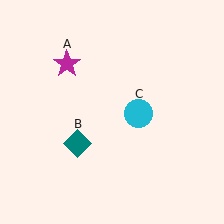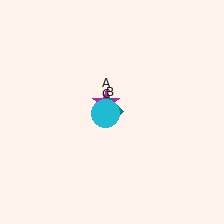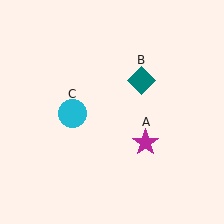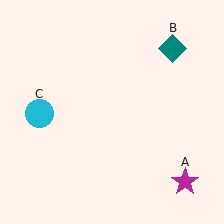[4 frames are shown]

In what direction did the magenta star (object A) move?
The magenta star (object A) moved down and to the right.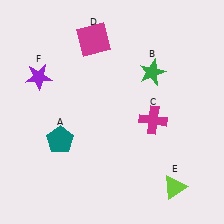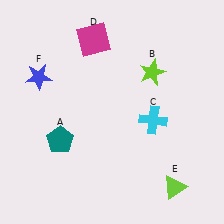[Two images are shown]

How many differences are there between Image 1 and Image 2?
There are 3 differences between the two images.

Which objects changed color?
B changed from green to lime. C changed from magenta to cyan. F changed from purple to blue.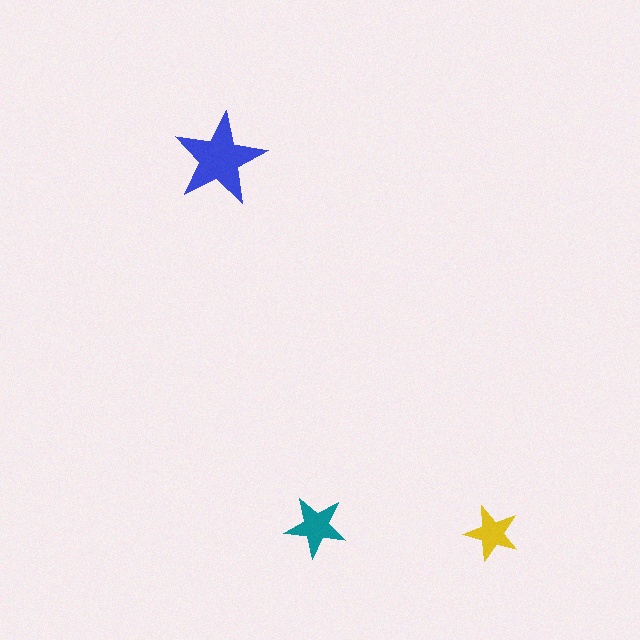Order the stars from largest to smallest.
the blue one, the teal one, the yellow one.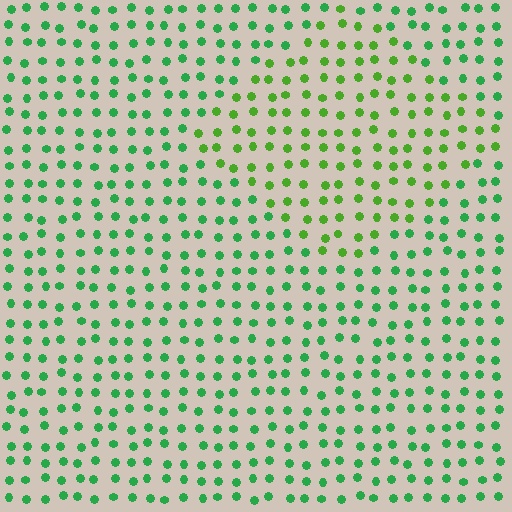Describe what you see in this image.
The image is filled with small green elements in a uniform arrangement. A diamond-shaped region is visible where the elements are tinted to a slightly different hue, forming a subtle color boundary.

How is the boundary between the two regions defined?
The boundary is defined purely by a slight shift in hue (about 31 degrees). Spacing, size, and orientation are identical on both sides.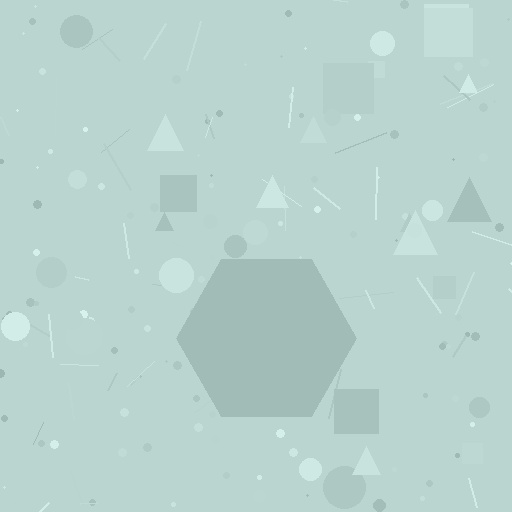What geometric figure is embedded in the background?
A hexagon is embedded in the background.